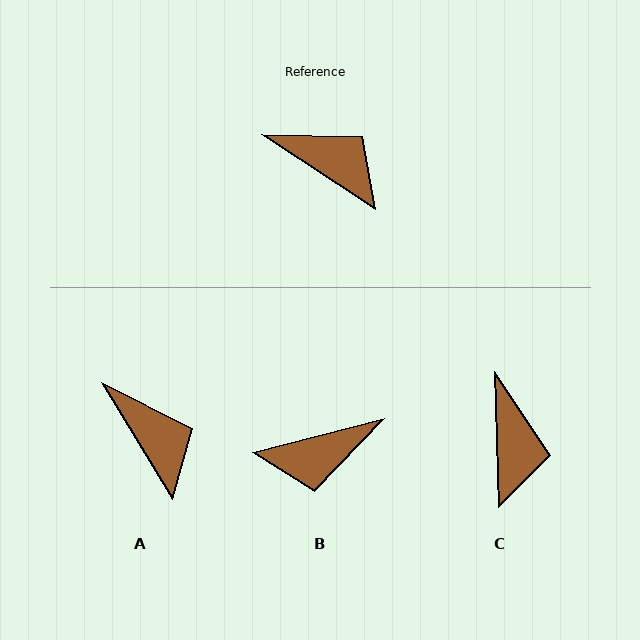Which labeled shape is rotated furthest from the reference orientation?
B, about 132 degrees away.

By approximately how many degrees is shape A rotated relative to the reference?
Approximately 25 degrees clockwise.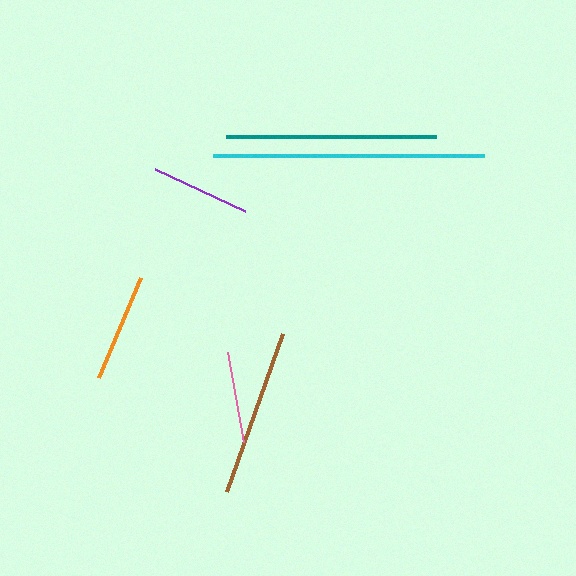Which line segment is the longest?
The cyan line is the longest at approximately 271 pixels.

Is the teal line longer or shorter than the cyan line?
The cyan line is longer than the teal line.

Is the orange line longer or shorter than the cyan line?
The cyan line is longer than the orange line.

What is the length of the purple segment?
The purple segment is approximately 100 pixels long.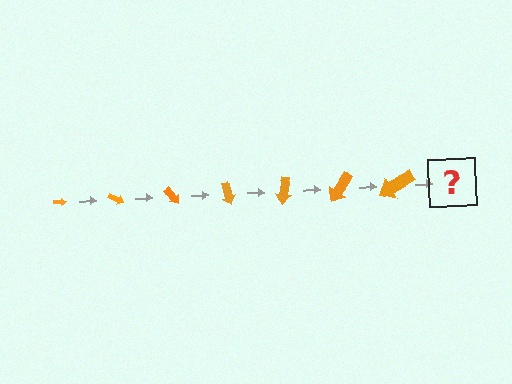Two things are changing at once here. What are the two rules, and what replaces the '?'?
The two rules are that the arrow grows larger each step and it rotates 25 degrees each step. The '?' should be an arrow, larger than the previous one and rotated 175 degrees from the start.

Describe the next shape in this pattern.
It should be an arrow, larger than the previous one and rotated 175 degrees from the start.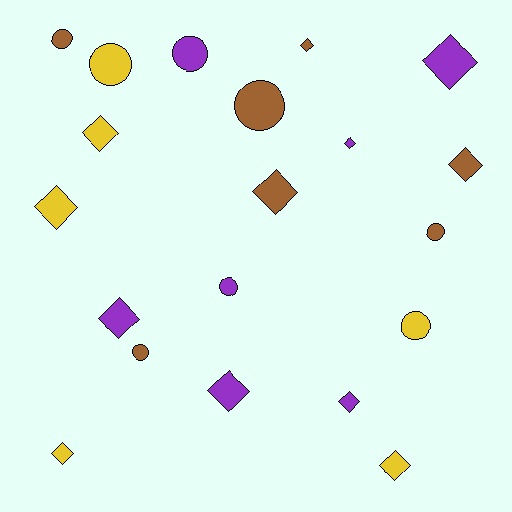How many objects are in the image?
There are 20 objects.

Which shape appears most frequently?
Diamond, with 12 objects.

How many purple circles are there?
There are 2 purple circles.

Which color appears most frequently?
Purple, with 7 objects.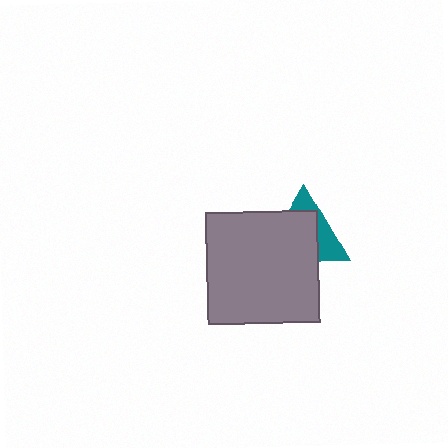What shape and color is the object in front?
The object in front is a gray square.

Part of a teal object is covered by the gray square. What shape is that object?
It is a triangle.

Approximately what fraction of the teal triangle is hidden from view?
Roughly 63% of the teal triangle is hidden behind the gray square.